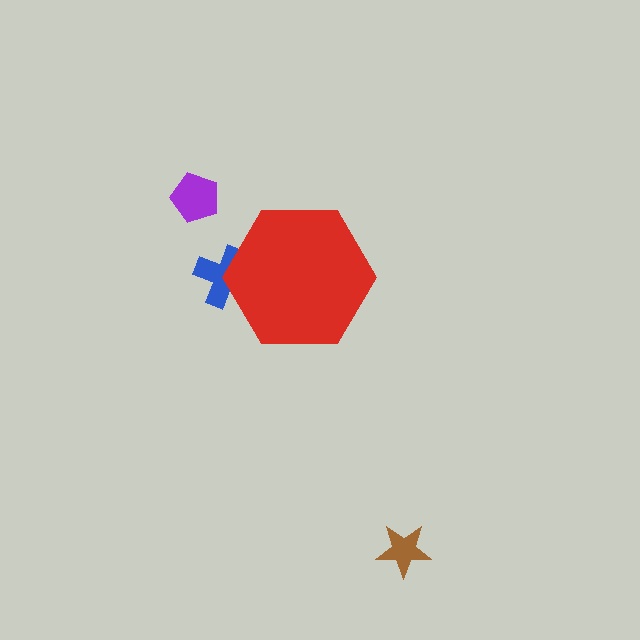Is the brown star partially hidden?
No, the brown star is fully visible.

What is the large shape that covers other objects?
A red hexagon.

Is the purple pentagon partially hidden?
No, the purple pentagon is fully visible.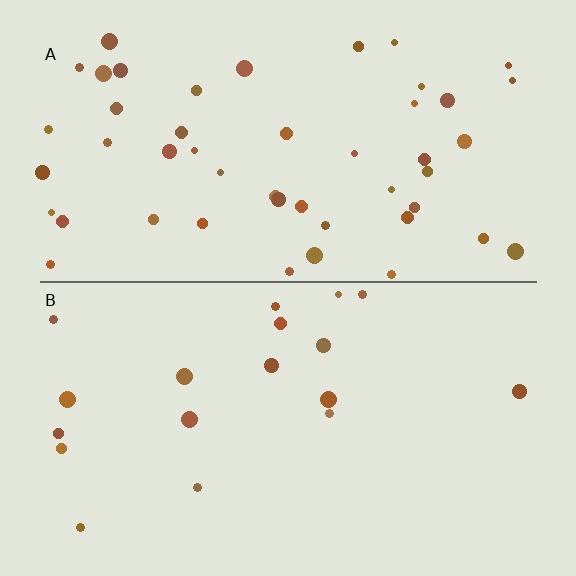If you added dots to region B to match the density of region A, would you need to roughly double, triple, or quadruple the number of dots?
Approximately triple.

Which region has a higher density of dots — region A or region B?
A (the top).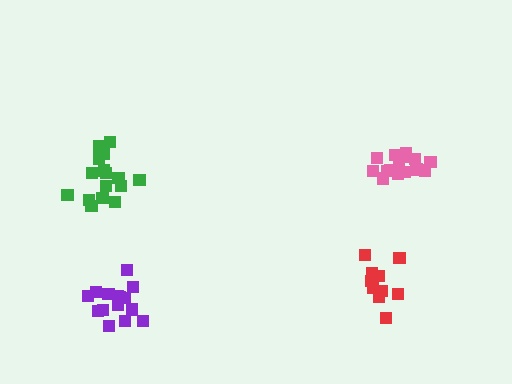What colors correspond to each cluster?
The clusters are colored: green, pink, purple, red.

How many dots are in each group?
Group 1: 16 dots, Group 2: 15 dots, Group 3: 15 dots, Group 4: 10 dots (56 total).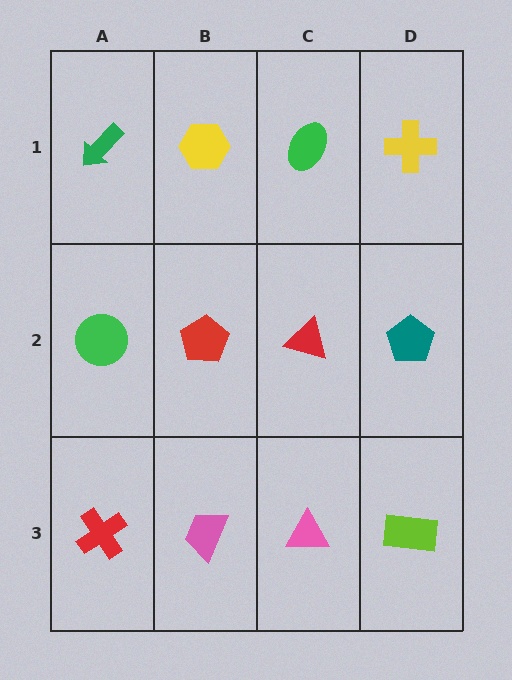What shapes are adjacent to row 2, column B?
A yellow hexagon (row 1, column B), a pink trapezoid (row 3, column B), a green circle (row 2, column A), a red triangle (row 2, column C).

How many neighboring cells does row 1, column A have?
2.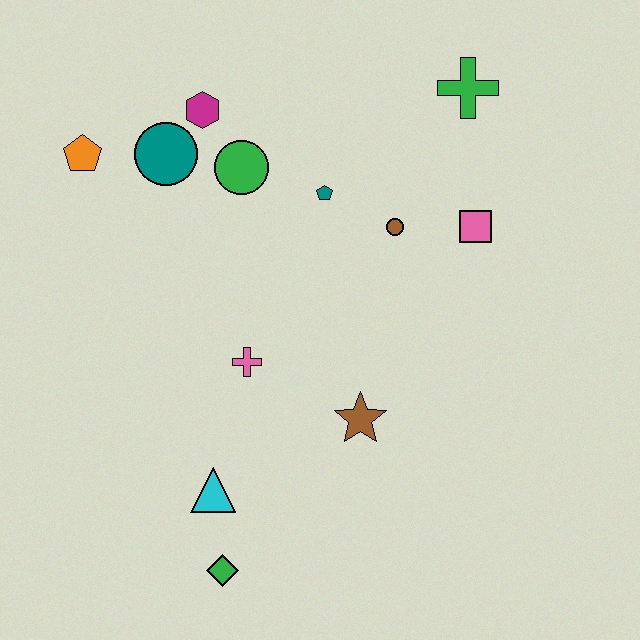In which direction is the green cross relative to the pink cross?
The green cross is above the pink cross.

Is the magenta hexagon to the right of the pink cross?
No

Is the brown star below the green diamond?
No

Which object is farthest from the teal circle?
The green diamond is farthest from the teal circle.